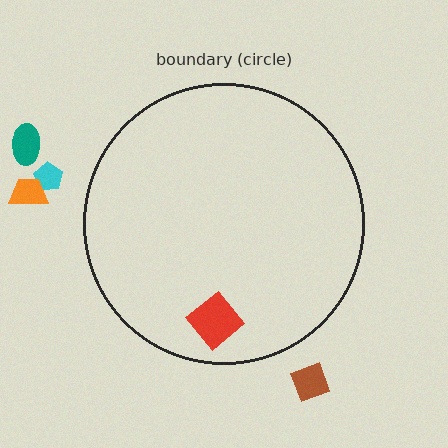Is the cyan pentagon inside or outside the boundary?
Outside.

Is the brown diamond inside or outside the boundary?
Outside.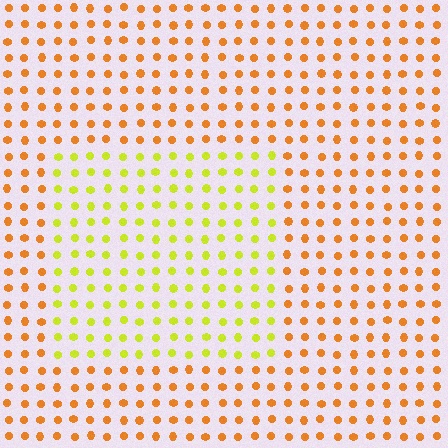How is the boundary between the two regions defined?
The boundary is defined purely by a slight shift in hue (about 42 degrees). Spacing, size, and orientation are identical on both sides.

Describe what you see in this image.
The image is filled with small orange elements in a uniform arrangement. A rectangle-shaped region is visible where the elements are tinted to a slightly different hue, forming a subtle color boundary.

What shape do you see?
I see a rectangle.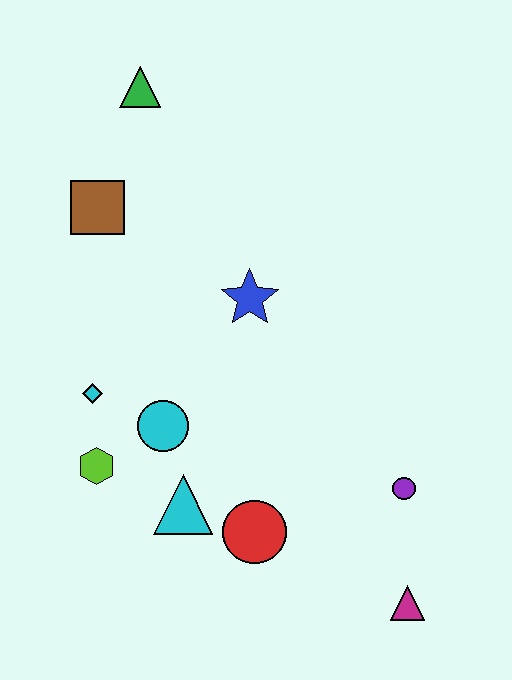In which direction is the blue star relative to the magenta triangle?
The blue star is above the magenta triangle.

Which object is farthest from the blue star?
The magenta triangle is farthest from the blue star.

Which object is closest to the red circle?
The cyan triangle is closest to the red circle.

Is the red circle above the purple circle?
No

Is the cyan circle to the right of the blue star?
No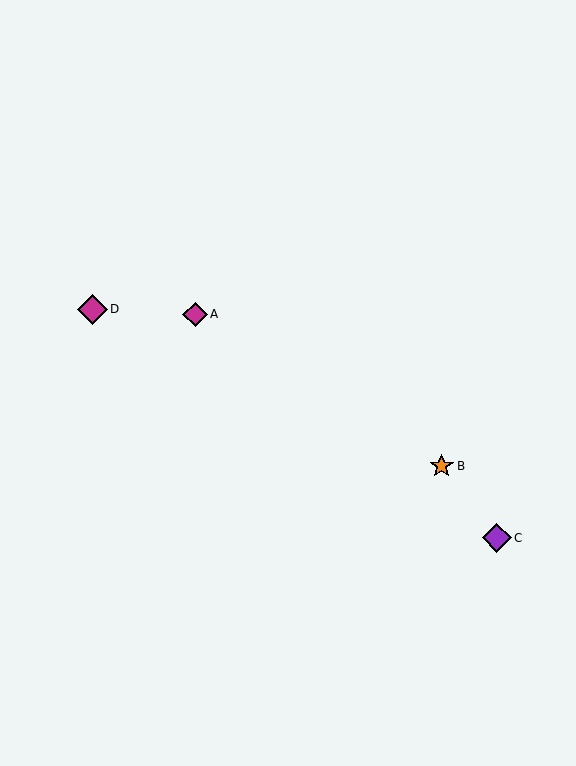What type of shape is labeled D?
Shape D is a magenta diamond.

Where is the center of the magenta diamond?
The center of the magenta diamond is at (195, 314).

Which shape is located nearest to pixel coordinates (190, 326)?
The magenta diamond (labeled A) at (195, 314) is nearest to that location.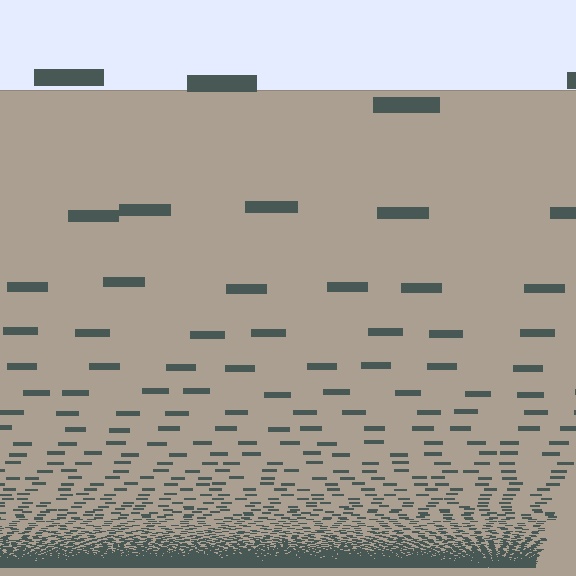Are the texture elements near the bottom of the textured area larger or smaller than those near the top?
Smaller. The gradient is inverted — elements near the bottom are smaller and denser.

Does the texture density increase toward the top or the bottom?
Density increases toward the bottom.